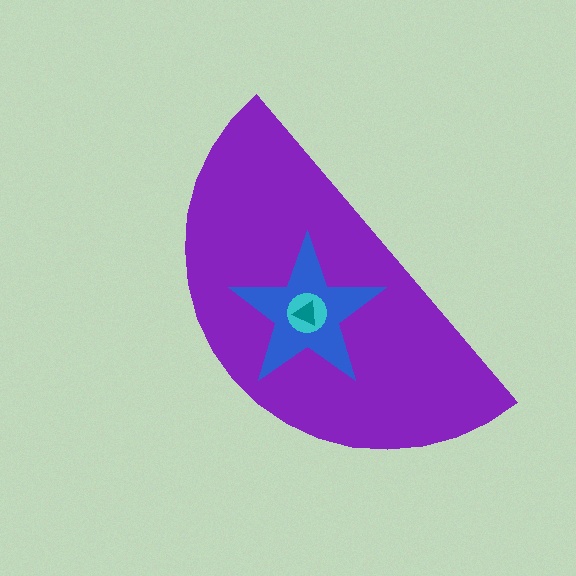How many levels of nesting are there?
4.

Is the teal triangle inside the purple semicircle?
Yes.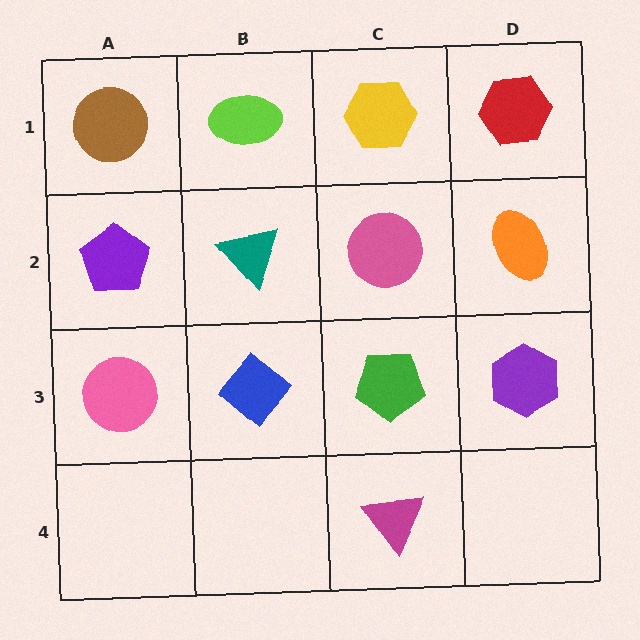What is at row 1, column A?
A brown circle.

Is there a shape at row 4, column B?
No, that cell is empty.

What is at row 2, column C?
A pink circle.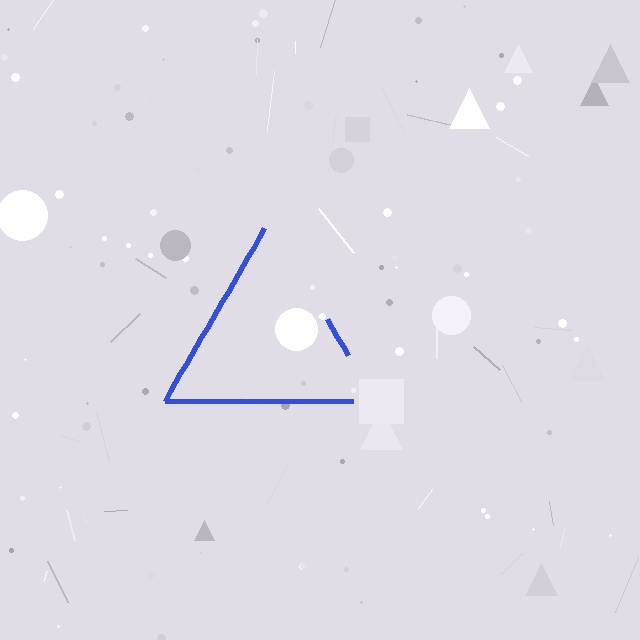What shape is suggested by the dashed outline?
The dashed outline suggests a triangle.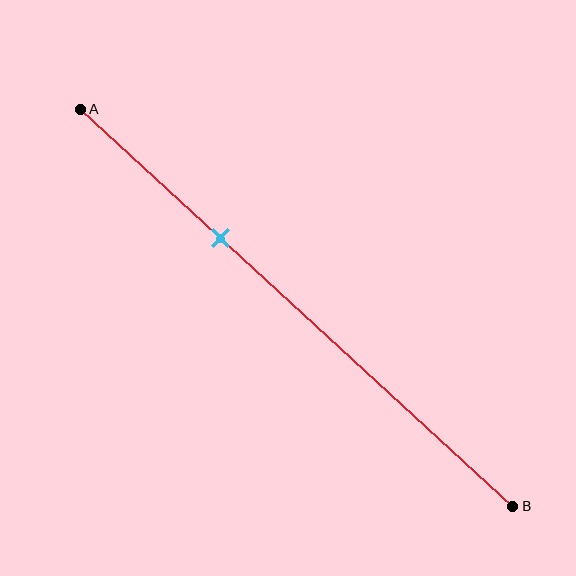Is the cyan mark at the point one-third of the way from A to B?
Yes, the mark is approximately at the one-third point.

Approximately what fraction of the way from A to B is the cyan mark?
The cyan mark is approximately 30% of the way from A to B.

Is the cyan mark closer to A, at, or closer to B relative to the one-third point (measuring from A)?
The cyan mark is approximately at the one-third point of segment AB.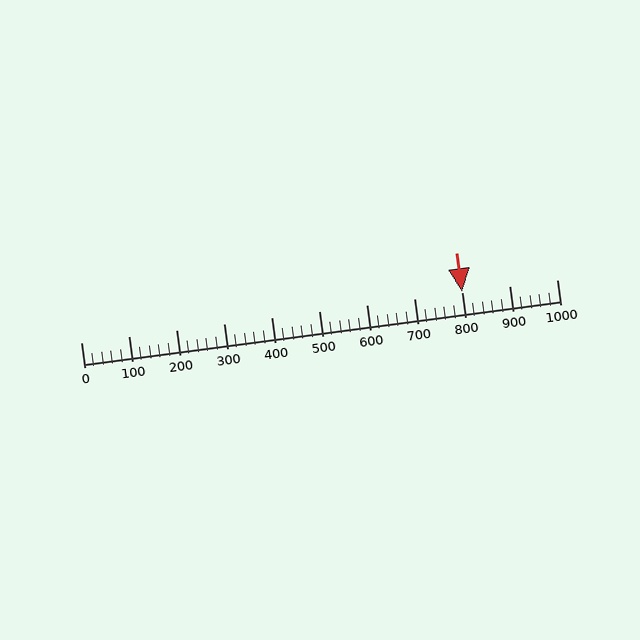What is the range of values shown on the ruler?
The ruler shows values from 0 to 1000.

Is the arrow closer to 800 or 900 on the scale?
The arrow is closer to 800.